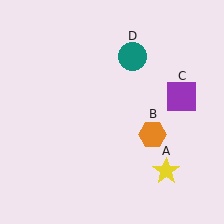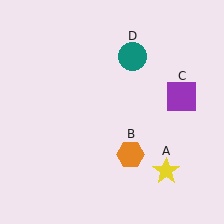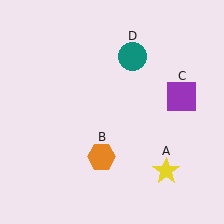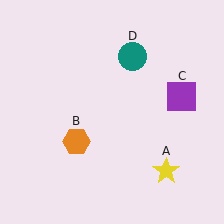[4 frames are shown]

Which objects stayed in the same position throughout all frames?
Yellow star (object A) and purple square (object C) and teal circle (object D) remained stationary.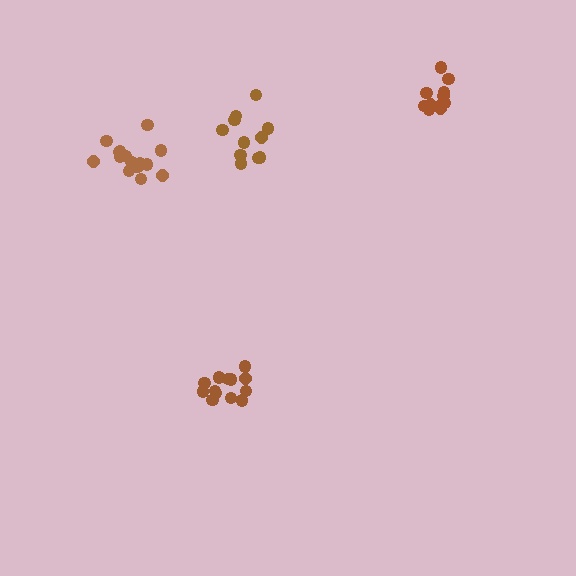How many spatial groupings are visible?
There are 4 spatial groupings.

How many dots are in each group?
Group 1: 13 dots, Group 2: 16 dots, Group 3: 11 dots, Group 4: 11 dots (51 total).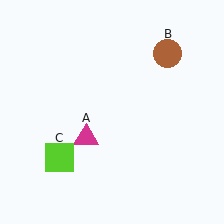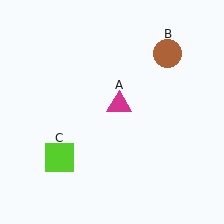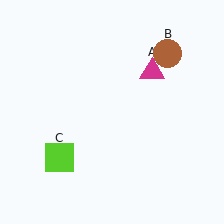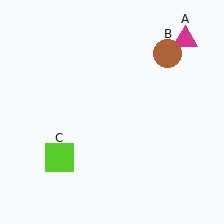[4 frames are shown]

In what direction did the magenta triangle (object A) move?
The magenta triangle (object A) moved up and to the right.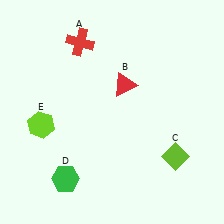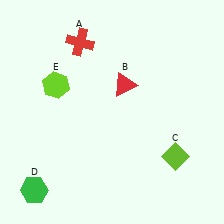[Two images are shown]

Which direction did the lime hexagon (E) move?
The lime hexagon (E) moved up.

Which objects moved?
The objects that moved are: the green hexagon (D), the lime hexagon (E).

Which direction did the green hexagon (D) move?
The green hexagon (D) moved left.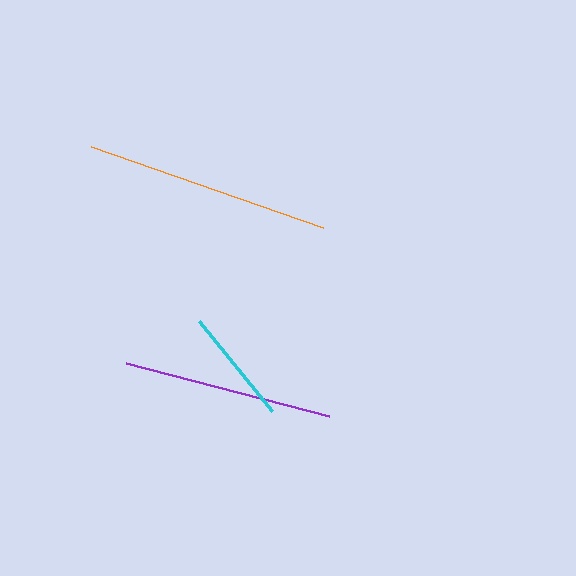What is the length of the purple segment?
The purple segment is approximately 211 pixels long.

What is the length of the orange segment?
The orange segment is approximately 245 pixels long.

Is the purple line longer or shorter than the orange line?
The orange line is longer than the purple line.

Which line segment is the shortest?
The cyan line is the shortest at approximately 117 pixels.